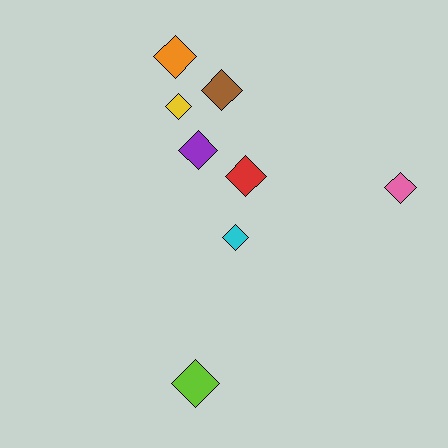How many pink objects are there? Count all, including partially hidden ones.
There is 1 pink object.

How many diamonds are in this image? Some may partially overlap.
There are 8 diamonds.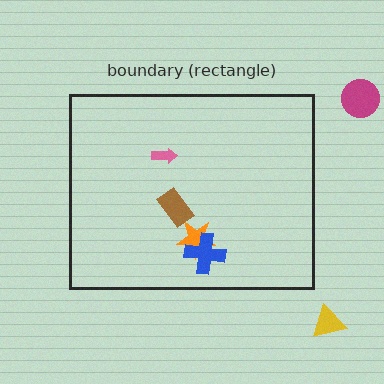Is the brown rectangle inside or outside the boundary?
Inside.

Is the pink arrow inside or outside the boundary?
Inside.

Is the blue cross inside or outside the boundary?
Inside.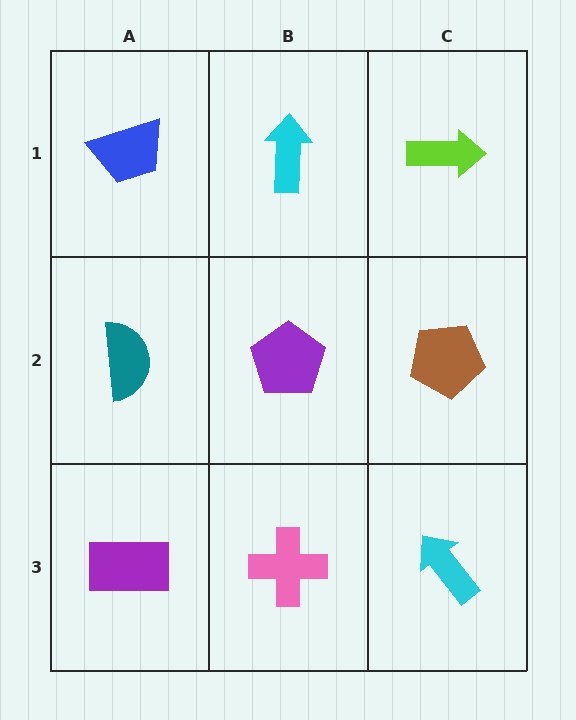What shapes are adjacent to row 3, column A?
A teal semicircle (row 2, column A), a pink cross (row 3, column B).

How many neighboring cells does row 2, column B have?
4.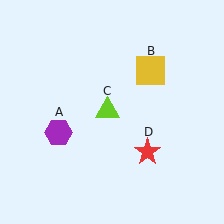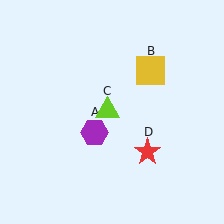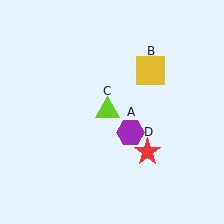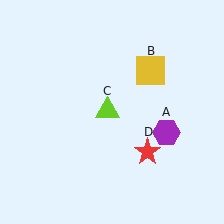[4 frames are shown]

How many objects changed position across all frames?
1 object changed position: purple hexagon (object A).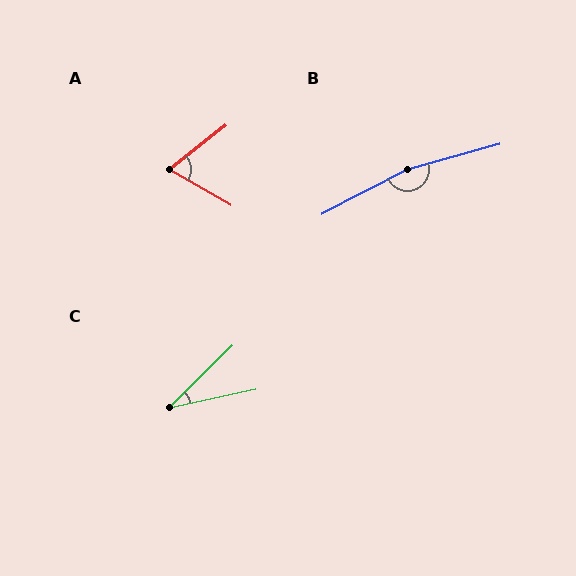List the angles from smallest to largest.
C (32°), A (68°), B (168°).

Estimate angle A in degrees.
Approximately 68 degrees.